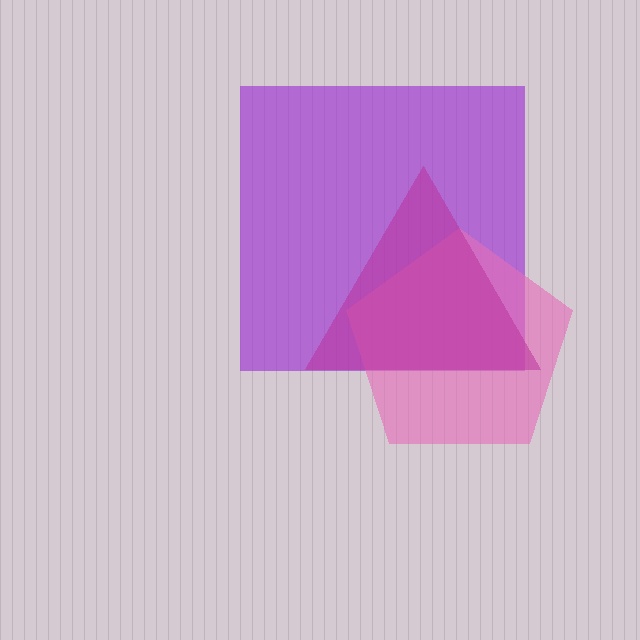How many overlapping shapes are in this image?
There are 3 overlapping shapes in the image.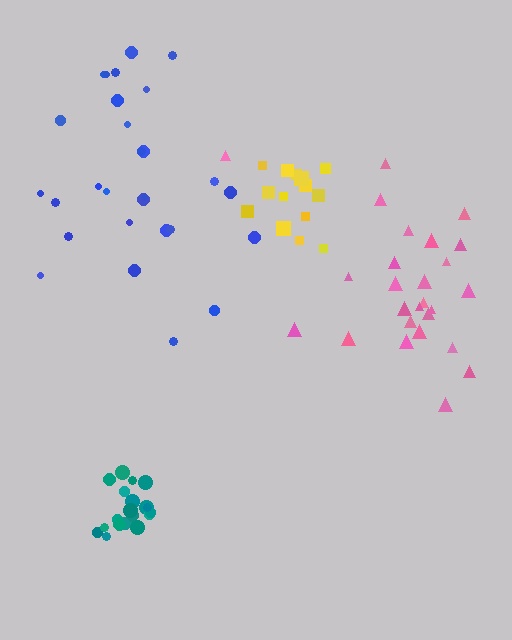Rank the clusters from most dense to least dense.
teal, yellow, pink, blue.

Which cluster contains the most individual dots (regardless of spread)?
Blue (28).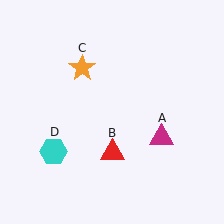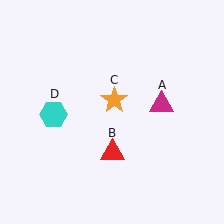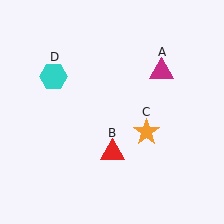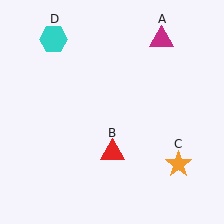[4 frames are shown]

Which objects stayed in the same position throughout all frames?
Red triangle (object B) remained stationary.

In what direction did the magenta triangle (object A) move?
The magenta triangle (object A) moved up.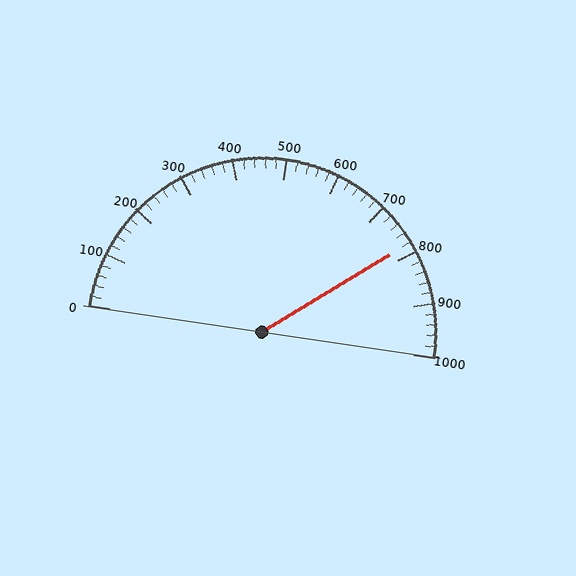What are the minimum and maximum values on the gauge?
The gauge ranges from 0 to 1000.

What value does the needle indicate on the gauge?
The needle indicates approximately 780.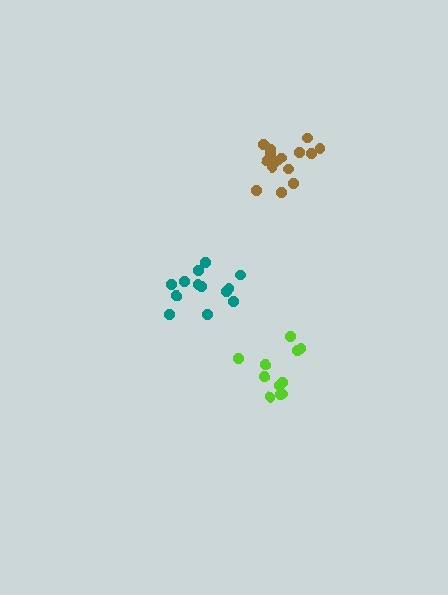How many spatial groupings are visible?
There are 3 spatial groupings.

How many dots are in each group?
Group 1: 13 dots, Group 2: 11 dots, Group 3: 16 dots (40 total).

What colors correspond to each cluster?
The clusters are colored: teal, lime, brown.